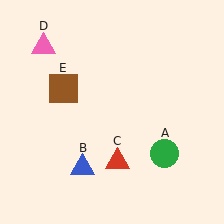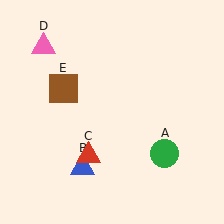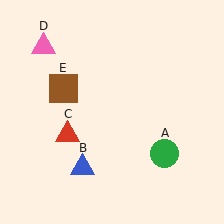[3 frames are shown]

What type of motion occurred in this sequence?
The red triangle (object C) rotated clockwise around the center of the scene.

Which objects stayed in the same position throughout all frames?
Green circle (object A) and blue triangle (object B) and pink triangle (object D) and brown square (object E) remained stationary.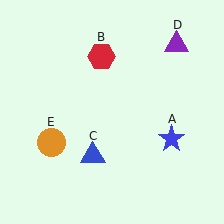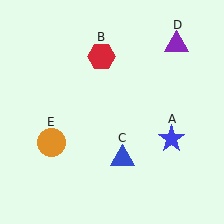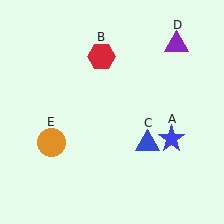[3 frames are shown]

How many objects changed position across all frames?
1 object changed position: blue triangle (object C).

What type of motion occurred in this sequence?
The blue triangle (object C) rotated counterclockwise around the center of the scene.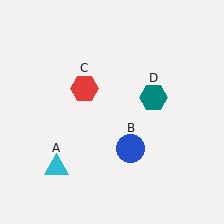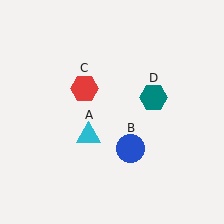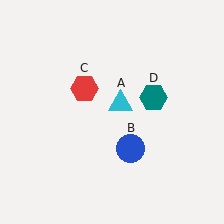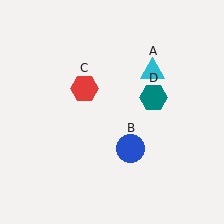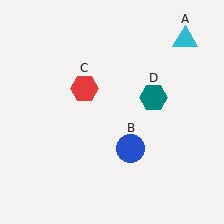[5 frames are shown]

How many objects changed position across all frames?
1 object changed position: cyan triangle (object A).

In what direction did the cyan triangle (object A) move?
The cyan triangle (object A) moved up and to the right.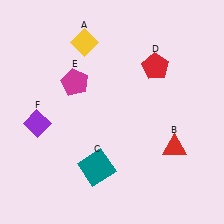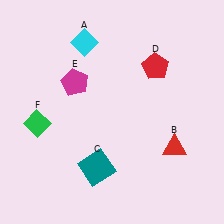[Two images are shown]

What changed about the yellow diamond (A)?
In Image 1, A is yellow. In Image 2, it changed to cyan.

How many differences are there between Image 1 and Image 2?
There are 2 differences between the two images.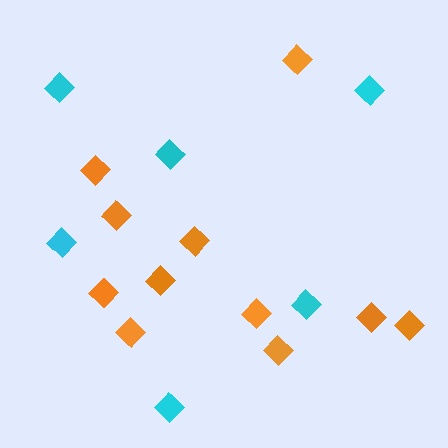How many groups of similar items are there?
There are 2 groups: one group of cyan diamonds (6) and one group of orange diamonds (11).